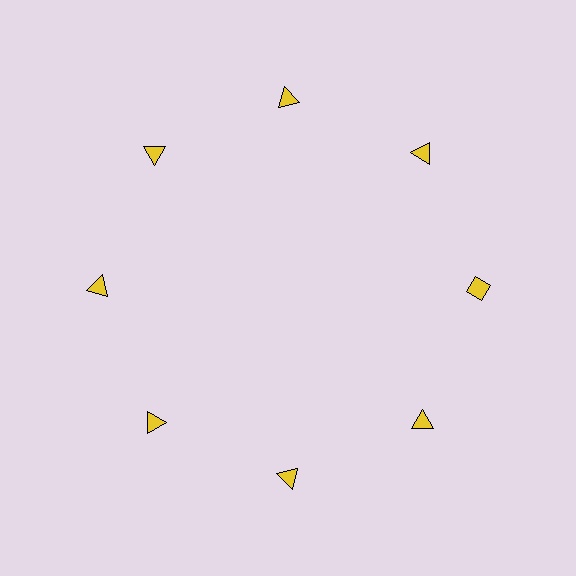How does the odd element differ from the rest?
It has a different shape: diamond instead of triangle.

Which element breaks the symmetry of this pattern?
The yellow diamond at roughly the 3 o'clock position breaks the symmetry. All other shapes are yellow triangles.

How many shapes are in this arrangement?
There are 8 shapes arranged in a ring pattern.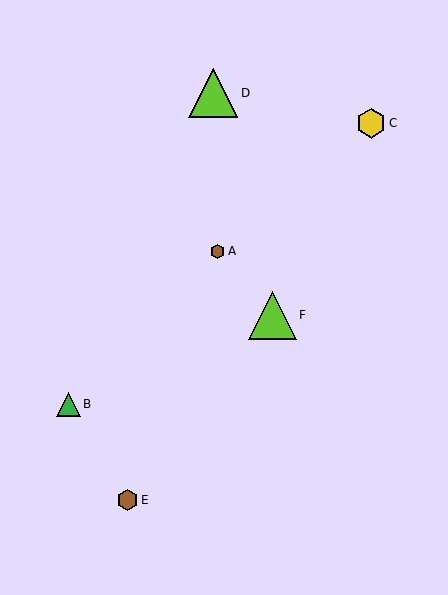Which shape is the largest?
The lime triangle (labeled D) is the largest.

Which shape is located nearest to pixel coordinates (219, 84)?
The lime triangle (labeled D) at (213, 93) is nearest to that location.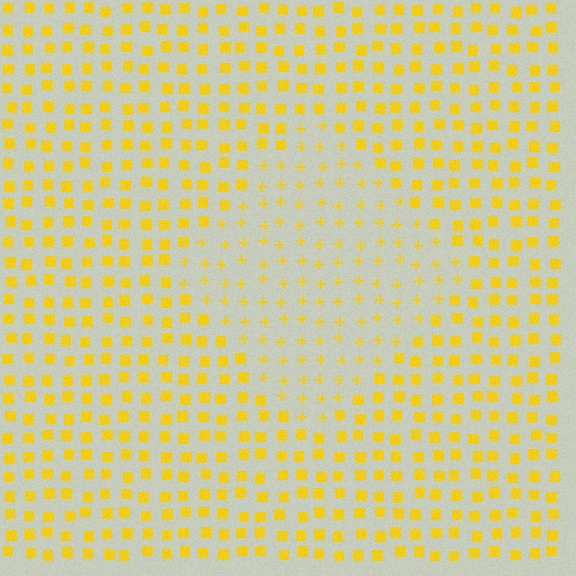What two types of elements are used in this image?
The image uses plus signs inside the diamond region and squares outside it.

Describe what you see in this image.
The image is filled with small yellow elements arranged in a uniform grid. A diamond-shaped region contains plus signs, while the surrounding area contains squares. The boundary is defined purely by the change in element shape.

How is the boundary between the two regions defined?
The boundary is defined by a change in element shape: plus signs inside vs. squares outside. All elements share the same color and spacing.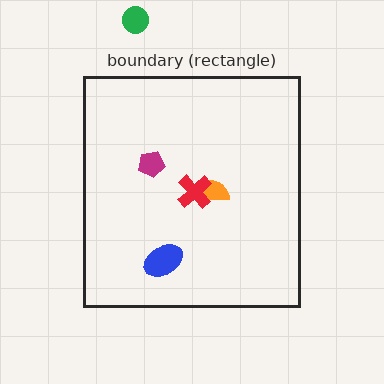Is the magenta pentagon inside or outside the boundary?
Inside.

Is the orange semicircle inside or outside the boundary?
Inside.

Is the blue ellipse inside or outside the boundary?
Inside.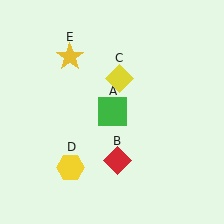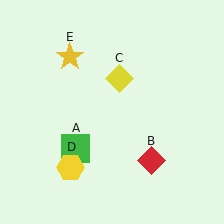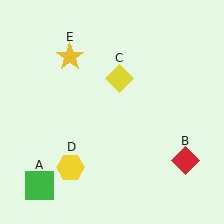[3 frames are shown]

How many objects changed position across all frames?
2 objects changed position: green square (object A), red diamond (object B).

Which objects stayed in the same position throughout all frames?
Yellow diamond (object C) and yellow hexagon (object D) and yellow star (object E) remained stationary.